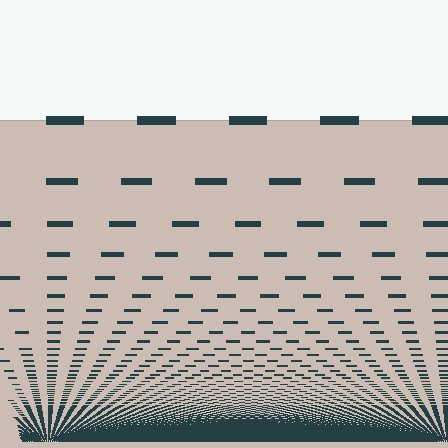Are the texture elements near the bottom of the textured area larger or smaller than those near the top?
Smaller. The gradient is inverted — elements near the bottom are smaller and denser.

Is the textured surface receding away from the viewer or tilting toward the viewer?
The surface appears to tilt toward the viewer. Texture elements get larger and sparser toward the top.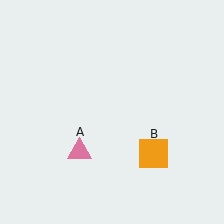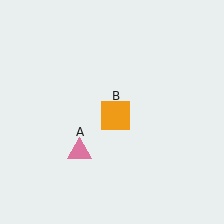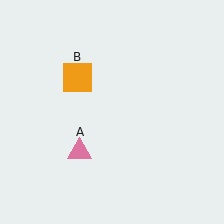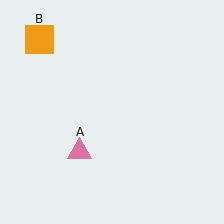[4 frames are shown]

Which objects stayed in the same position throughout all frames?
Pink triangle (object A) remained stationary.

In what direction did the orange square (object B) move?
The orange square (object B) moved up and to the left.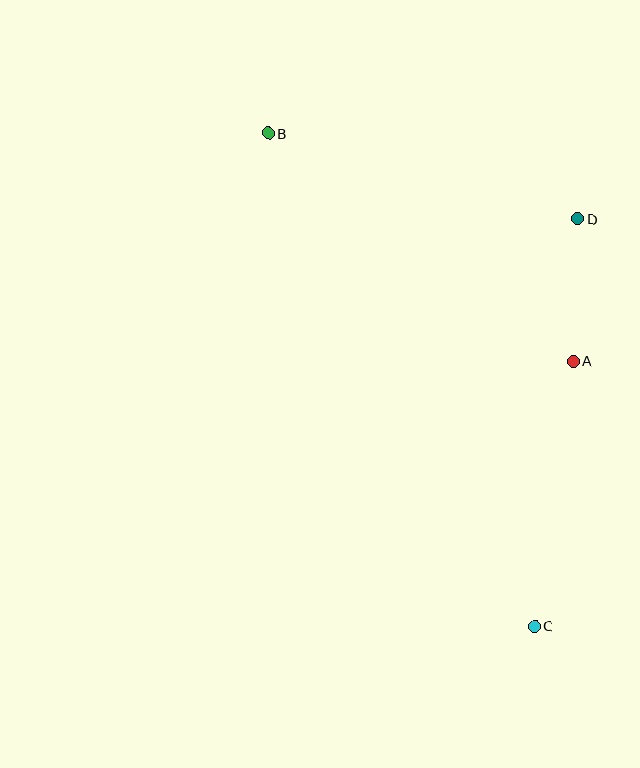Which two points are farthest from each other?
Points B and C are farthest from each other.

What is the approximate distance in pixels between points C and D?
The distance between C and D is approximately 409 pixels.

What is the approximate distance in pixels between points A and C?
The distance between A and C is approximately 267 pixels.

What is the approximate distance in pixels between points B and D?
The distance between B and D is approximately 321 pixels.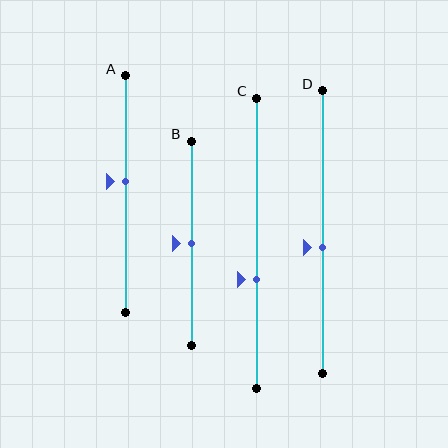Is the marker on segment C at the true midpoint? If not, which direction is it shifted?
No, the marker on segment C is shifted downward by about 12% of the segment length.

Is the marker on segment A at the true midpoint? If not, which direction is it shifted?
No, the marker on segment A is shifted upward by about 5% of the segment length.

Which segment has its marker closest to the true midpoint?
Segment B has its marker closest to the true midpoint.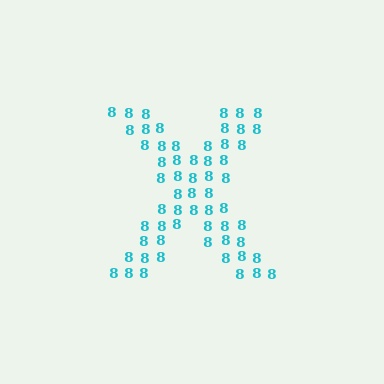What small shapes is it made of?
It is made of small digit 8's.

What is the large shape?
The large shape is the letter X.